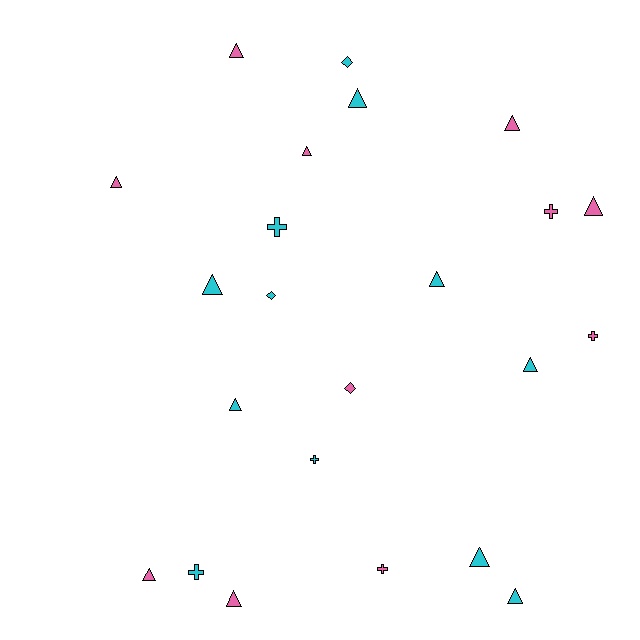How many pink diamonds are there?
There is 1 pink diamond.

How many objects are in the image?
There are 23 objects.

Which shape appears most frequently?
Triangle, with 14 objects.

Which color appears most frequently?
Cyan, with 12 objects.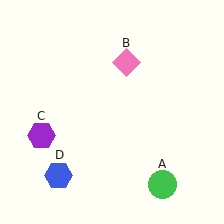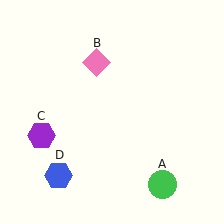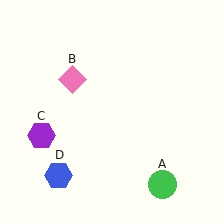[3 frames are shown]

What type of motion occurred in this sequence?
The pink diamond (object B) rotated counterclockwise around the center of the scene.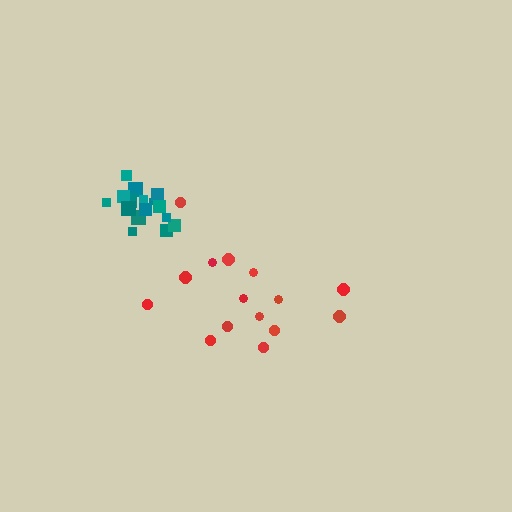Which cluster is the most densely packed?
Teal.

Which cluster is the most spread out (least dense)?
Red.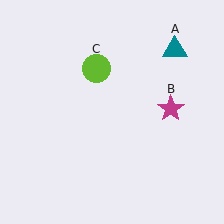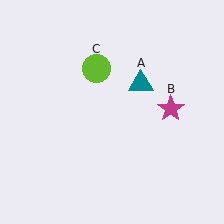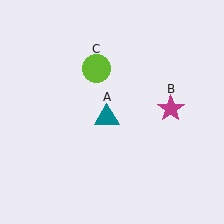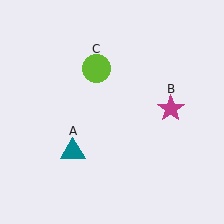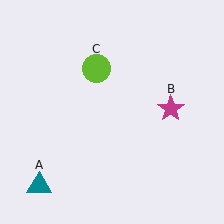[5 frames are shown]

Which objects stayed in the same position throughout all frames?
Magenta star (object B) and lime circle (object C) remained stationary.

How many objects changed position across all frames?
1 object changed position: teal triangle (object A).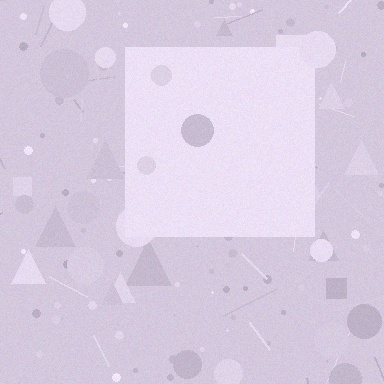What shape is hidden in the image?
A square is hidden in the image.